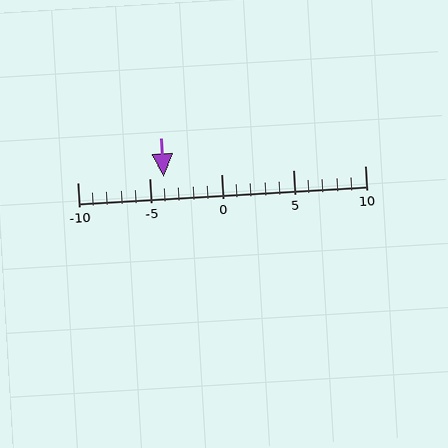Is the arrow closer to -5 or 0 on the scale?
The arrow is closer to -5.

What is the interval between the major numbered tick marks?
The major tick marks are spaced 5 units apart.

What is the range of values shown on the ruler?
The ruler shows values from -10 to 10.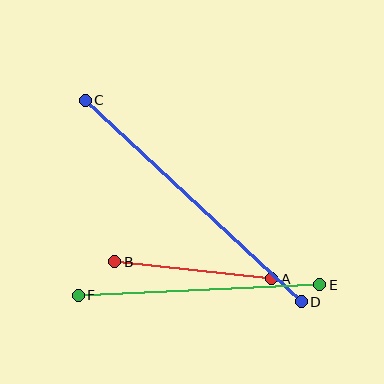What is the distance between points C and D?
The distance is approximately 296 pixels.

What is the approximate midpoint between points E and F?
The midpoint is at approximately (199, 290) pixels.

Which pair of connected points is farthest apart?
Points C and D are farthest apart.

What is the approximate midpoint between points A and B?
The midpoint is at approximately (193, 270) pixels.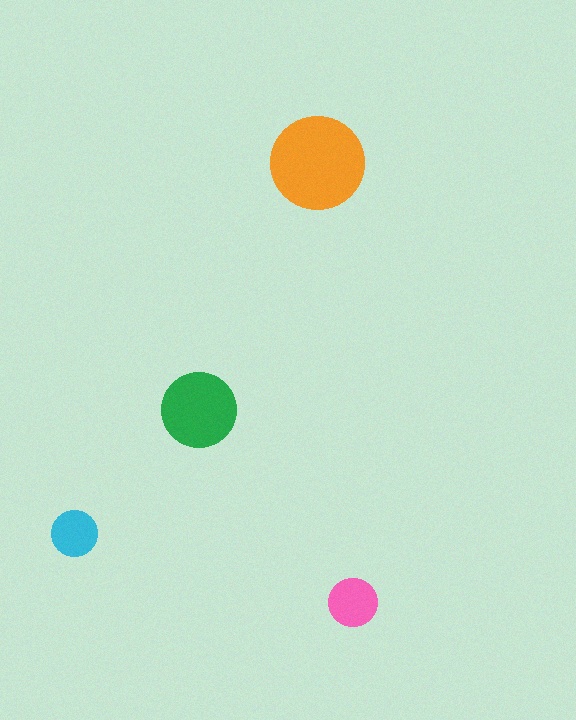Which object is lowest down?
The pink circle is bottommost.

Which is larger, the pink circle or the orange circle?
The orange one.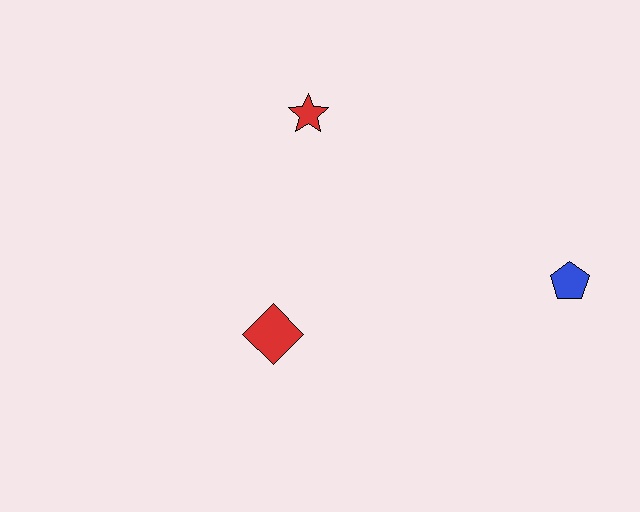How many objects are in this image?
There are 3 objects.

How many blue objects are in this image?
There is 1 blue object.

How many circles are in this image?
There are no circles.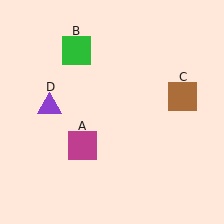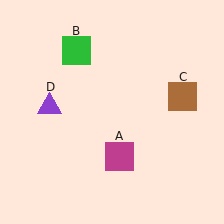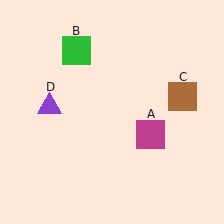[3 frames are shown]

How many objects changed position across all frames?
1 object changed position: magenta square (object A).